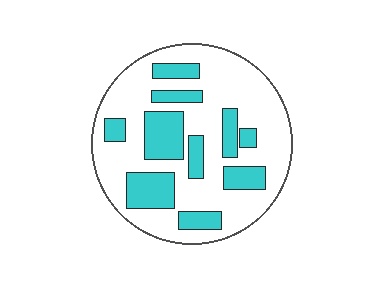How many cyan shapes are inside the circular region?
10.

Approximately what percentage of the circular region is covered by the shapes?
Approximately 30%.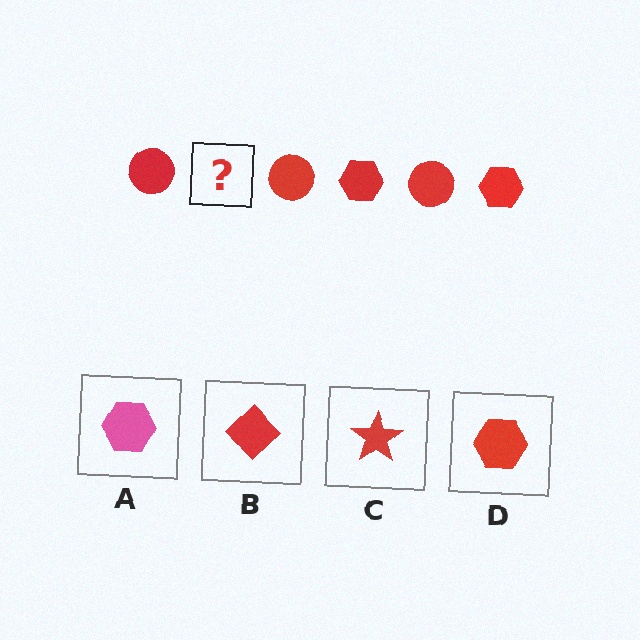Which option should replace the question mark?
Option D.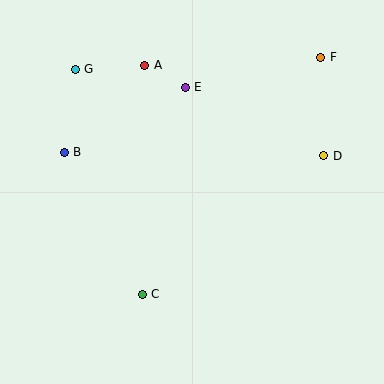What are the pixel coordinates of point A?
Point A is at (144, 65).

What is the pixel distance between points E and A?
The distance between E and A is 46 pixels.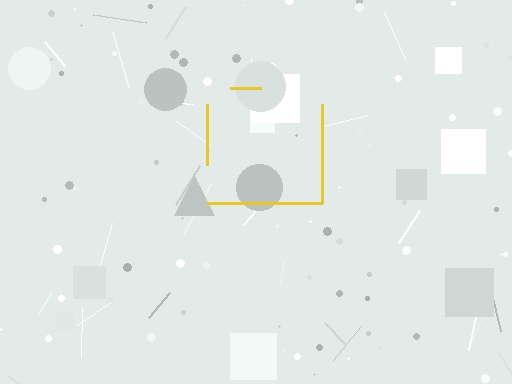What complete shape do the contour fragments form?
The contour fragments form a square.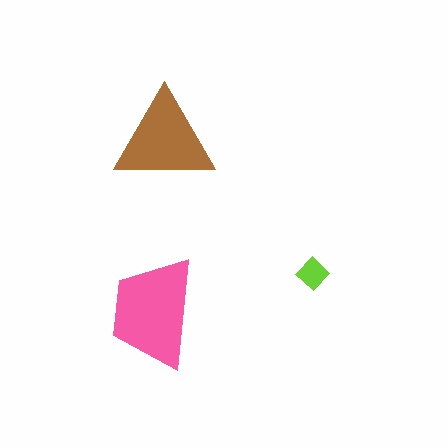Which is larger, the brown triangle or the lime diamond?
The brown triangle.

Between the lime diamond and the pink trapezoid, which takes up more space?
The pink trapezoid.